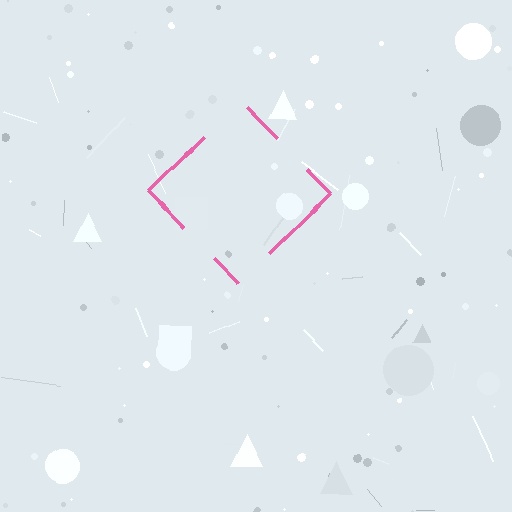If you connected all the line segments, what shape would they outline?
They would outline a diamond.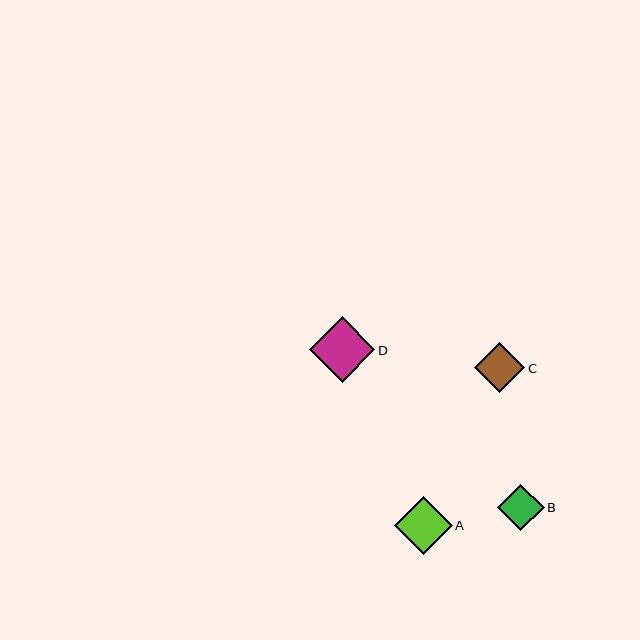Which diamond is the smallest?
Diamond B is the smallest with a size of approximately 46 pixels.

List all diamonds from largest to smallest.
From largest to smallest: D, A, C, B.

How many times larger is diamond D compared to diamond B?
Diamond D is approximately 1.4 times the size of diamond B.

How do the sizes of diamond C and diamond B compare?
Diamond C and diamond B are approximately the same size.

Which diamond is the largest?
Diamond D is the largest with a size of approximately 66 pixels.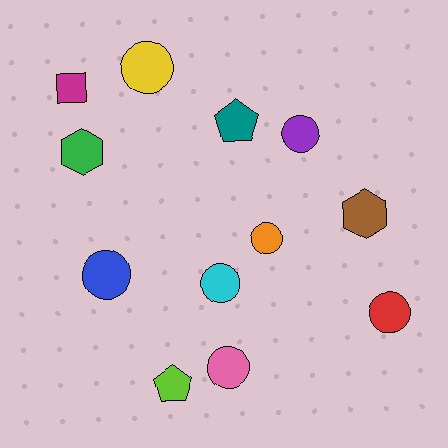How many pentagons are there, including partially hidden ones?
There are 2 pentagons.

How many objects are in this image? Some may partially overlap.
There are 12 objects.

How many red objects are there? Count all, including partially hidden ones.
There is 1 red object.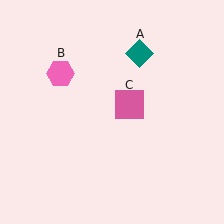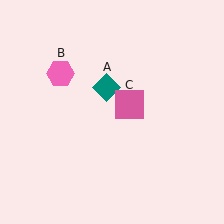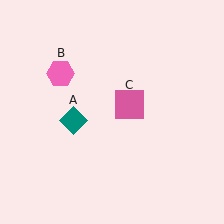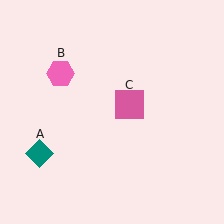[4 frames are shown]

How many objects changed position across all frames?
1 object changed position: teal diamond (object A).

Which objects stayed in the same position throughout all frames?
Pink hexagon (object B) and pink square (object C) remained stationary.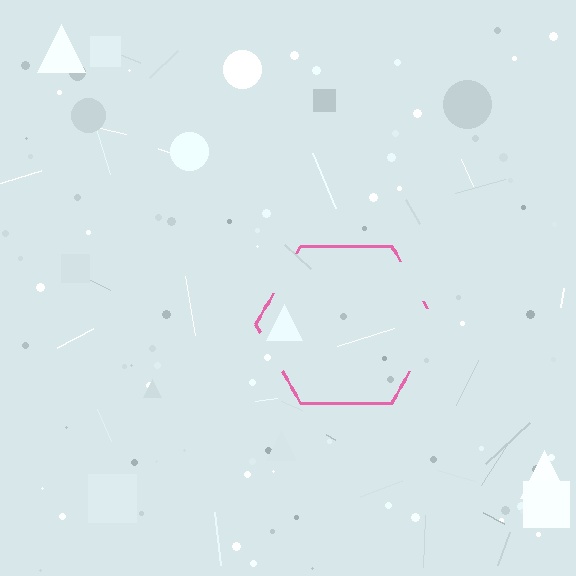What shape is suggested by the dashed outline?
The dashed outline suggests a hexagon.